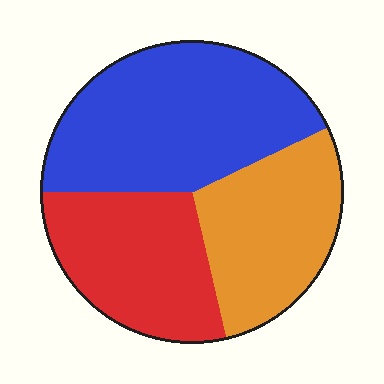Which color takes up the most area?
Blue, at roughly 45%.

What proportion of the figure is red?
Red takes up about one quarter (1/4) of the figure.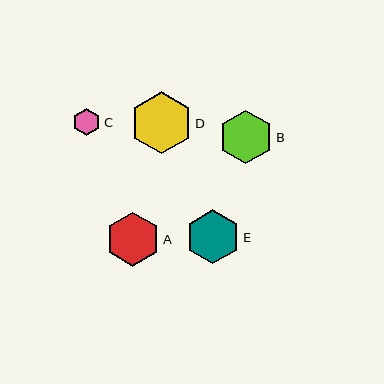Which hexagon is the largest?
Hexagon D is the largest with a size of approximately 62 pixels.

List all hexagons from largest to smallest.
From largest to smallest: D, E, A, B, C.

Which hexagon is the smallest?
Hexagon C is the smallest with a size of approximately 28 pixels.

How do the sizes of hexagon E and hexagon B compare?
Hexagon E and hexagon B are approximately the same size.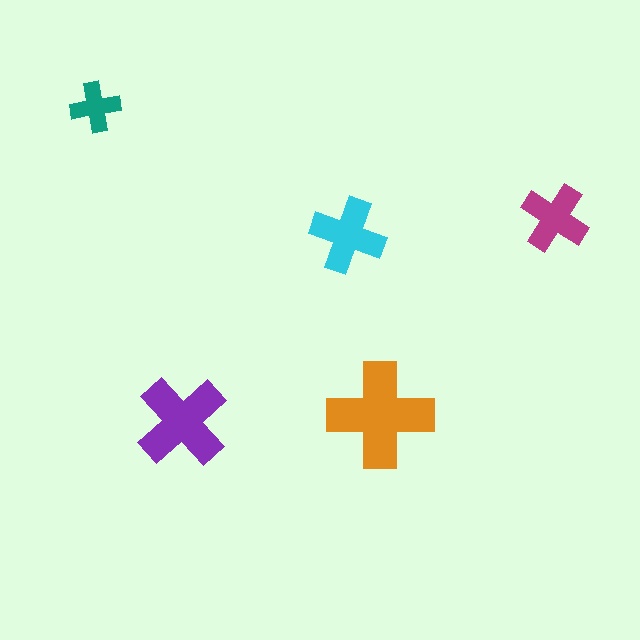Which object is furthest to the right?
The magenta cross is rightmost.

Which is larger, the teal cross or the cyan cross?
The cyan one.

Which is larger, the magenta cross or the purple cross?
The purple one.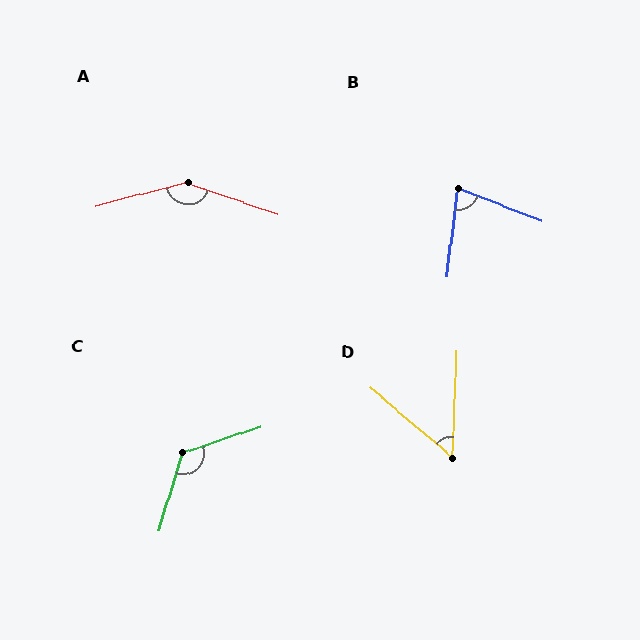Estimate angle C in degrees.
Approximately 125 degrees.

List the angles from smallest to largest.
D (52°), B (75°), C (125°), A (146°).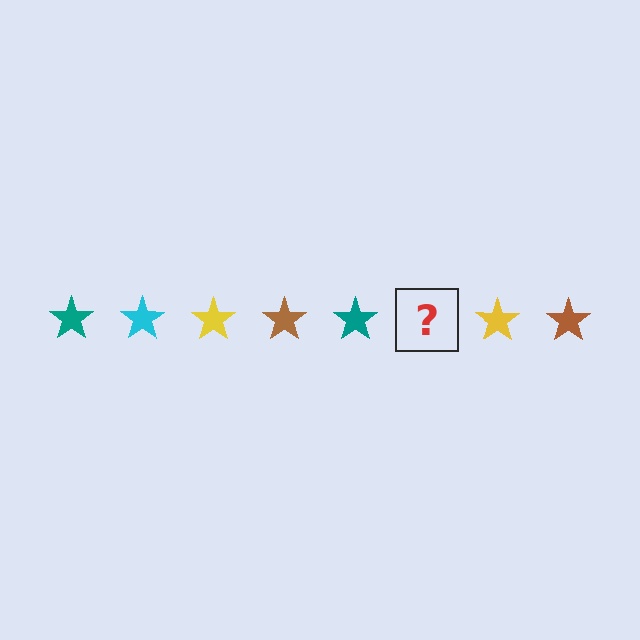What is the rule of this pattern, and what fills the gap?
The rule is that the pattern cycles through teal, cyan, yellow, brown stars. The gap should be filled with a cyan star.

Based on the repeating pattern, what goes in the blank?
The blank should be a cyan star.